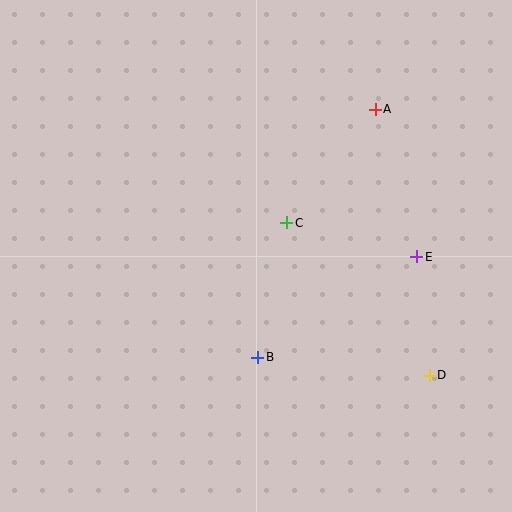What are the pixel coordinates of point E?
Point E is at (417, 257).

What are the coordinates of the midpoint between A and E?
The midpoint between A and E is at (396, 183).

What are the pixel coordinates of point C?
Point C is at (287, 223).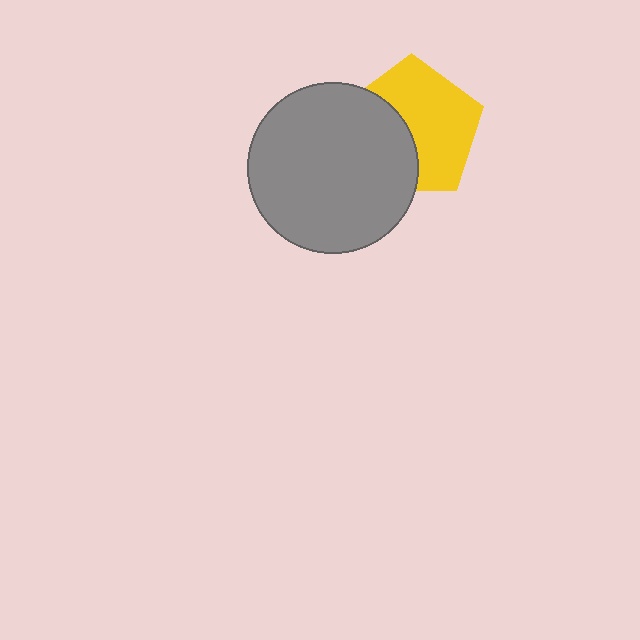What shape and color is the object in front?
The object in front is a gray circle.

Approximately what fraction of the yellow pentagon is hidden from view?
Roughly 40% of the yellow pentagon is hidden behind the gray circle.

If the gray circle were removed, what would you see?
You would see the complete yellow pentagon.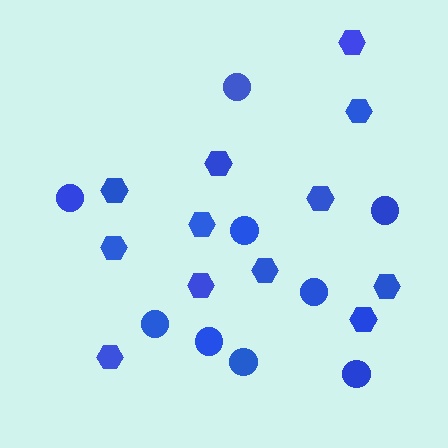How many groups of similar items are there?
There are 2 groups: one group of circles (9) and one group of hexagons (12).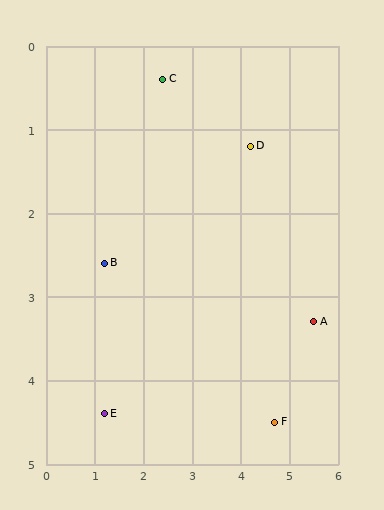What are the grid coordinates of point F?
Point F is at approximately (4.7, 4.5).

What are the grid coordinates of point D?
Point D is at approximately (4.2, 1.2).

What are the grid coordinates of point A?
Point A is at approximately (5.5, 3.3).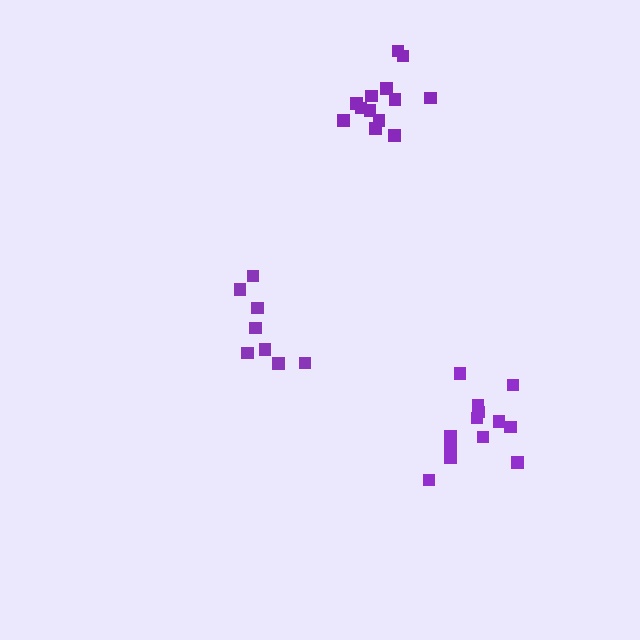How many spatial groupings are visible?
There are 3 spatial groupings.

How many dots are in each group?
Group 1: 8 dots, Group 2: 13 dots, Group 3: 13 dots (34 total).